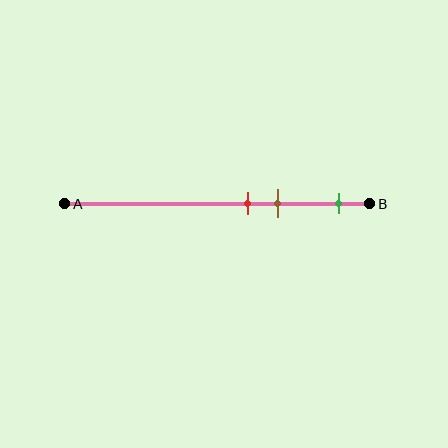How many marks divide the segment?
There are 3 marks dividing the segment.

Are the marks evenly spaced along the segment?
No, the marks are not evenly spaced.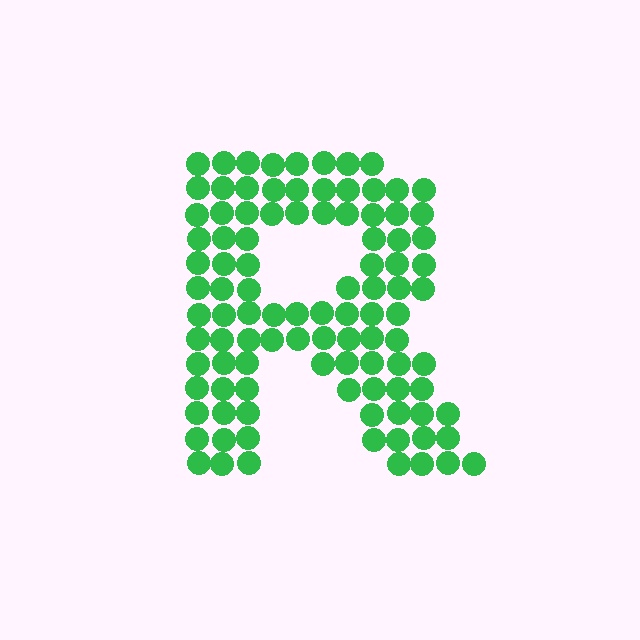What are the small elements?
The small elements are circles.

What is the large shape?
The large shape is the letter R.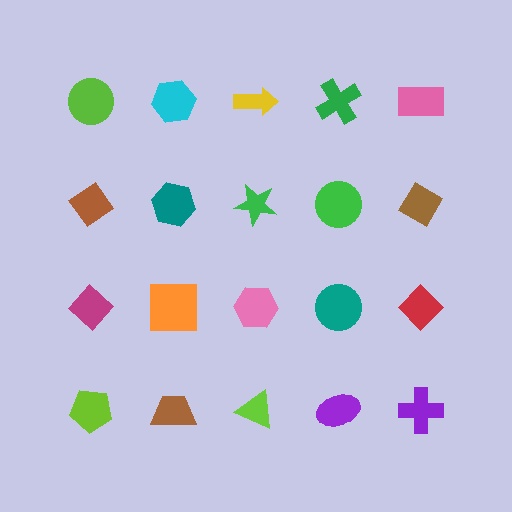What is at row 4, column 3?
A lime triangle.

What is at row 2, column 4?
A green circle.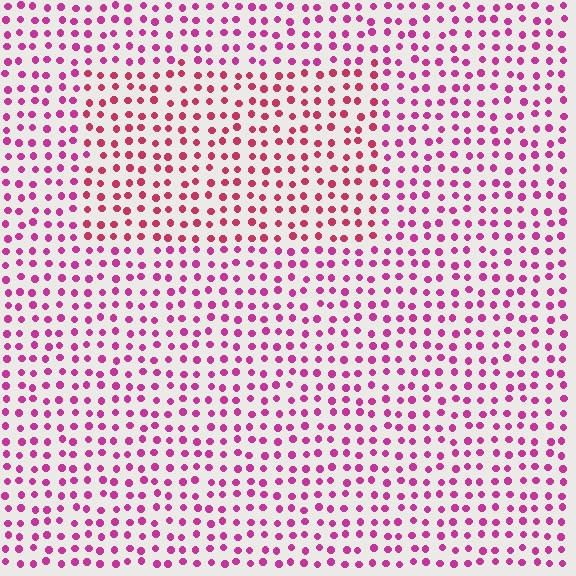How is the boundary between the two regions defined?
The boundary is defined purely by a slight shift in hue (about 24 degrees). Spacing, size, and orientation are identical on both sides.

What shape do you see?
I see a rectangle.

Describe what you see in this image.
The image is filled with small magenta elements in a uniform arrangement. A rectangle-shaped region is visible where the elements are tinted to a slightly different hue, forming a subtle color boundary.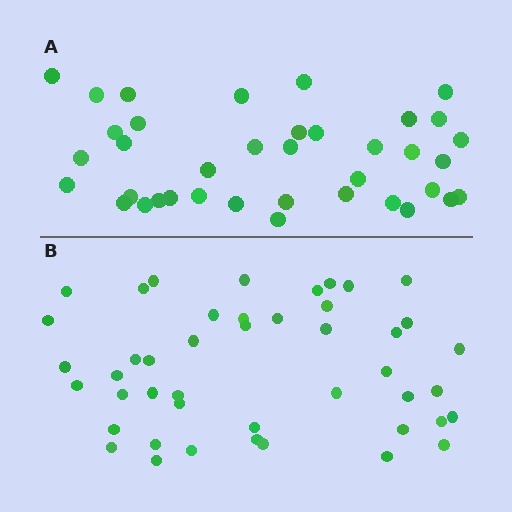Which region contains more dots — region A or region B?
Region B (the bottom region) has more dots.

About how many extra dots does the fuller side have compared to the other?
Region B has roughly 8 or so more dots than region A.